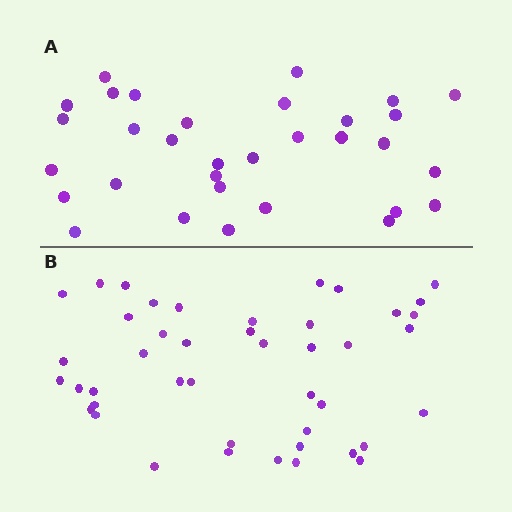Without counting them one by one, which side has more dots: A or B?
Region B (the bottom region) has more dots.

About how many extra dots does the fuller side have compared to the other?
Region B has roughly 12 or so more dots than region A.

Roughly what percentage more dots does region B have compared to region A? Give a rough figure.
About 40% more.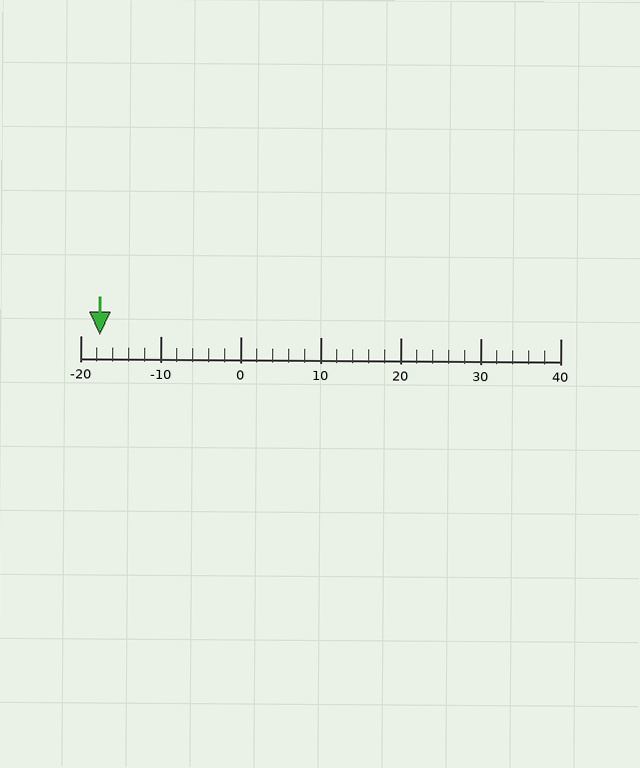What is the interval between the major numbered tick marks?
The major tick marks are spaced 10 units apart.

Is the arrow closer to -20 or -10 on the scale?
The arrow is closer to -20.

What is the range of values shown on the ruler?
The ruler shows values from -20 to 40.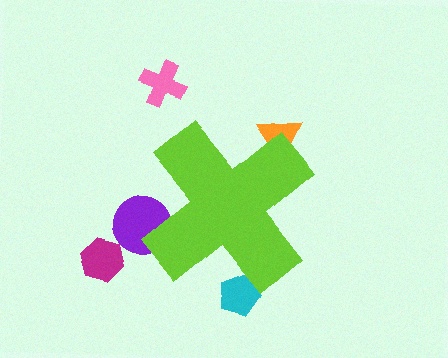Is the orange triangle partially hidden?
Yes, the orange triangle is partially hidden behind the lime cross.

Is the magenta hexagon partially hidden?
No, the magenta hexagon is fully visible.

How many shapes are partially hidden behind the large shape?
3 shapes are partially hidden.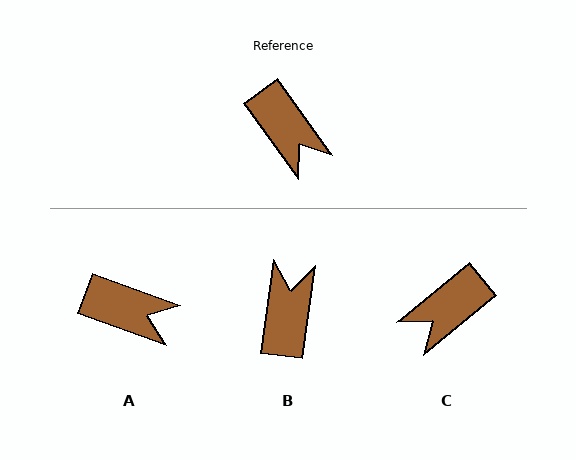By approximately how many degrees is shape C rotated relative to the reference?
Approximately 86 degrees clockwise.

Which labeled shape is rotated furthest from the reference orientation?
B, about 136 degrees away.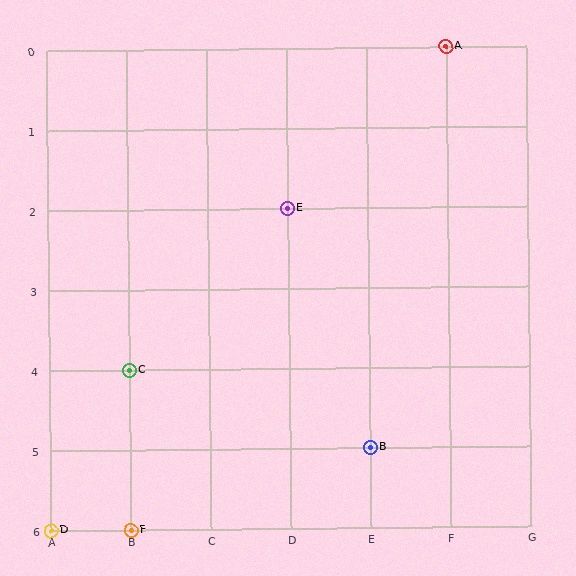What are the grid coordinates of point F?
Point F is at grid coordinates (B, 6).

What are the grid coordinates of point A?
Point A is at grid coordinates (F, 0).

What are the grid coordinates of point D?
Point D is at grid coordinates (A, 6).